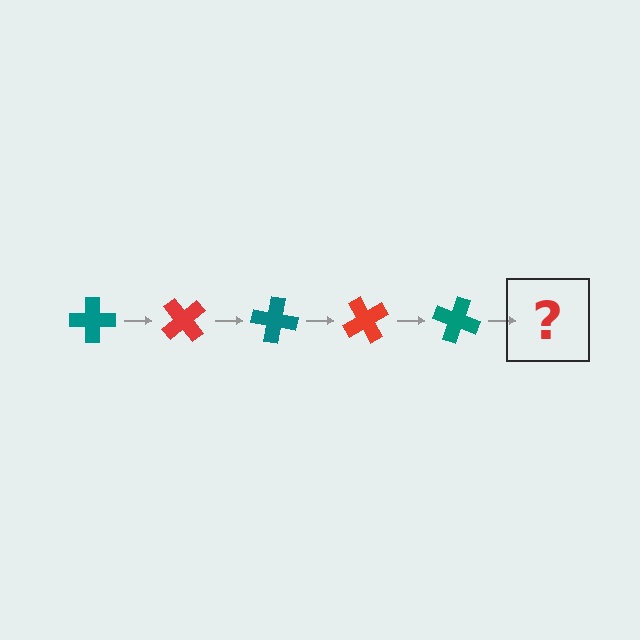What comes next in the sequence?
The next element should be a red cross, rotated 250 degrees from the start.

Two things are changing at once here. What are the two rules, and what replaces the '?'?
The two rules are that it rotates 50 degrees each step and the color cycles through teal and red. The '?' should be a red cross, rotated 250 degrees from the start.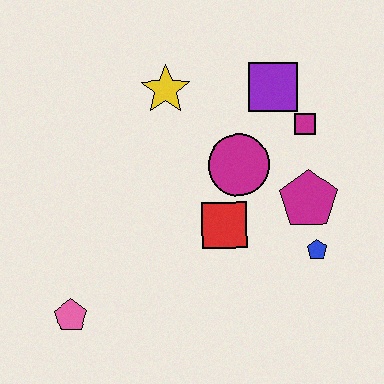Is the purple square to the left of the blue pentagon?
Yes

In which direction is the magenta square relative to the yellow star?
The magenta square is to the right of the yellow star.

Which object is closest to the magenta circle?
The red square is closest to the magenta circle.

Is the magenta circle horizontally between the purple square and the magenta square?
No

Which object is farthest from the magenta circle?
The pink pentagon is farthest from the magenta circle.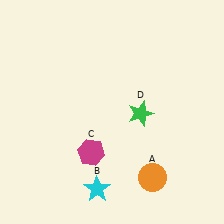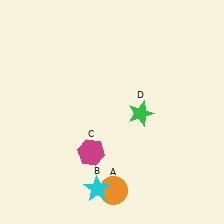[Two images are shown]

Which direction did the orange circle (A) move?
The orange circle (A) moved left.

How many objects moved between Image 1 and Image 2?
1 object moved between the two images.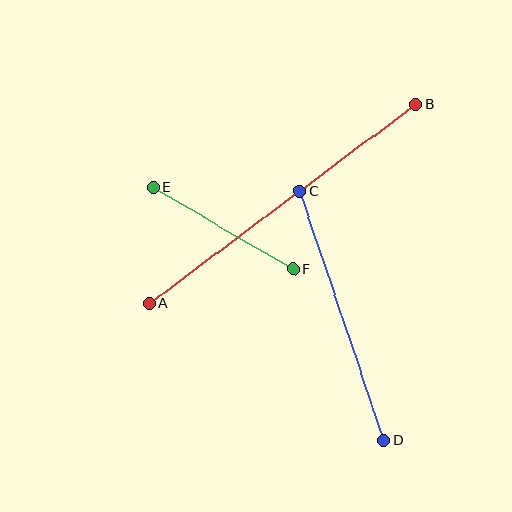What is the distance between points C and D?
The distance is approximately 263 pixels.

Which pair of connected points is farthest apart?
Points A and B are farthest apart.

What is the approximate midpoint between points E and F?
The midpoint is at approximately (223, 228) pixels.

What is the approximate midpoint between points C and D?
The midpoint is at approximately (342, 315) pixels.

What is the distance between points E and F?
The distance is approximately 162 pixels.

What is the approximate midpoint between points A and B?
The midpoint is at approximately (283, 204) pixels.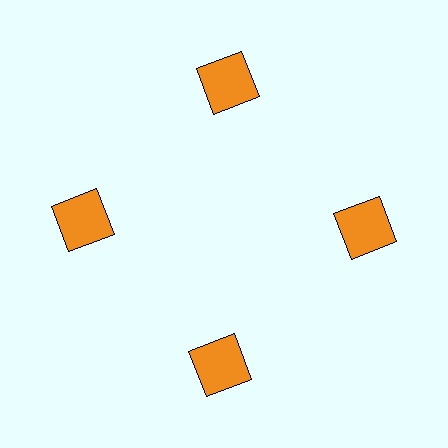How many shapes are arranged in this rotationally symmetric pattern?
There are 4 shapes, arranged in 4 groups of 1.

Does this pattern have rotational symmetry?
Yes, this pattern has 4-fold rotational symmetry. It looks the same after rotating 90 degrees around the center.